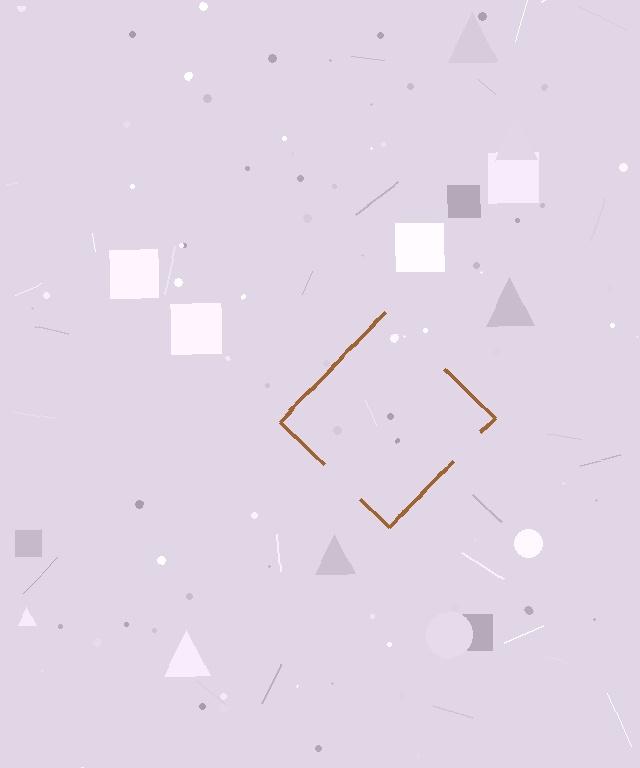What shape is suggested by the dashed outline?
The dashed outline suggests a diamond.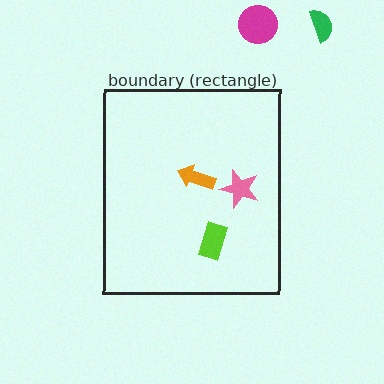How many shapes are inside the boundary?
3 inside, 2 outside.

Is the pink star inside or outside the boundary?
Inside.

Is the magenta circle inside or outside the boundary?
Outside.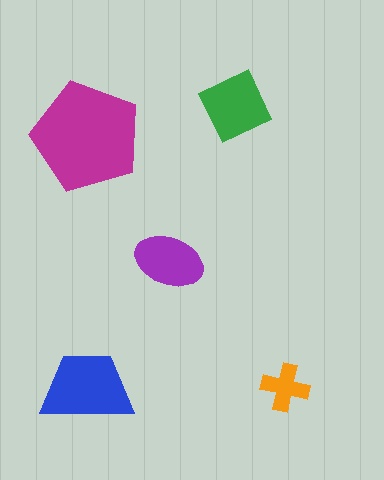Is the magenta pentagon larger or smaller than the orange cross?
Larger.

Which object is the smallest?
The orange cross.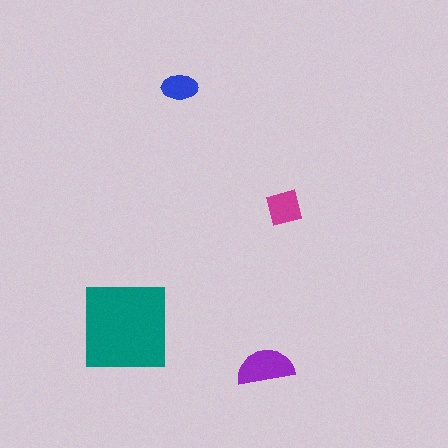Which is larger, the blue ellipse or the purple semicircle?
The purple semicircle.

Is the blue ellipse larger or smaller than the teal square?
Smaller.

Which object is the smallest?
The blue ellipse.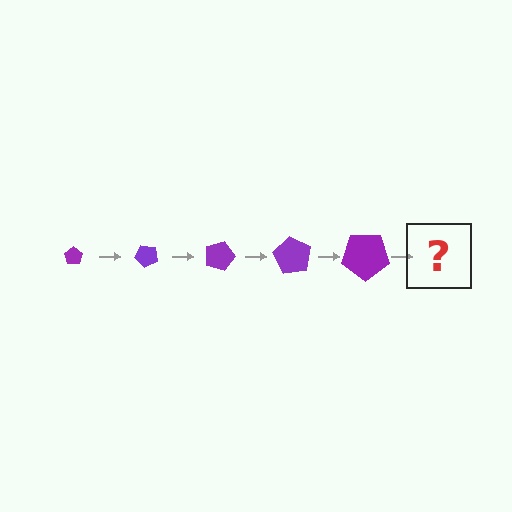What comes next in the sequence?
The next element should be a pentagon, larger than the previous one and rotated 225 degrees from the start.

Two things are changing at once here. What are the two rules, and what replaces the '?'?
The two rules are that the pentagon grows larger each step and it rotates 45 degrees each step. The '?' should be a pentagon, larger than the previous one and rotated 225 degrees from the start.